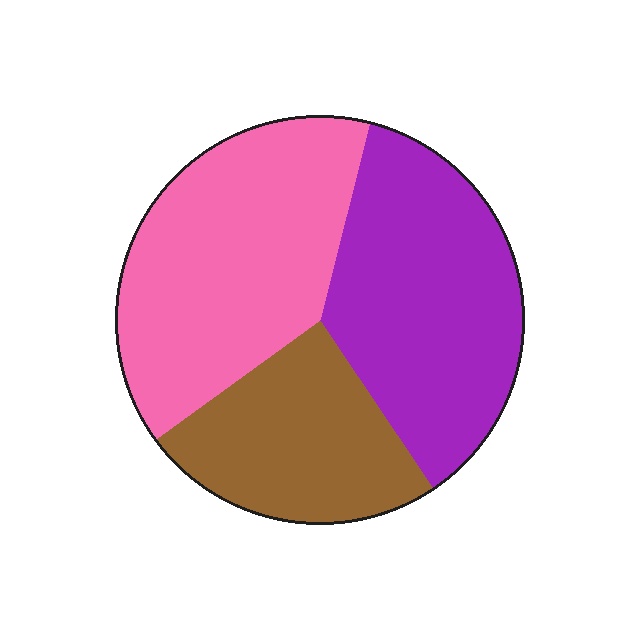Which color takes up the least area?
Brown, at roughly 25%.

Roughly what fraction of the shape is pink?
Pink takes up about two fifths (2/5) of the shape.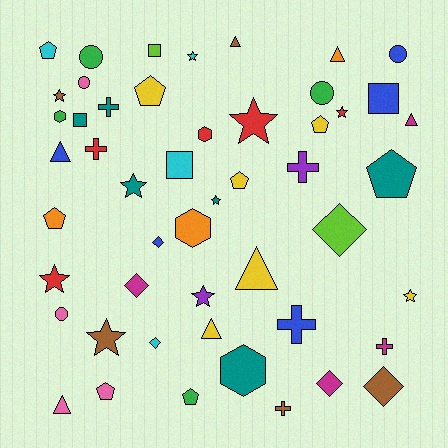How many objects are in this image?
There are 50 objects.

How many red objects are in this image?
There are 5 red objects.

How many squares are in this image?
There are 4 squares.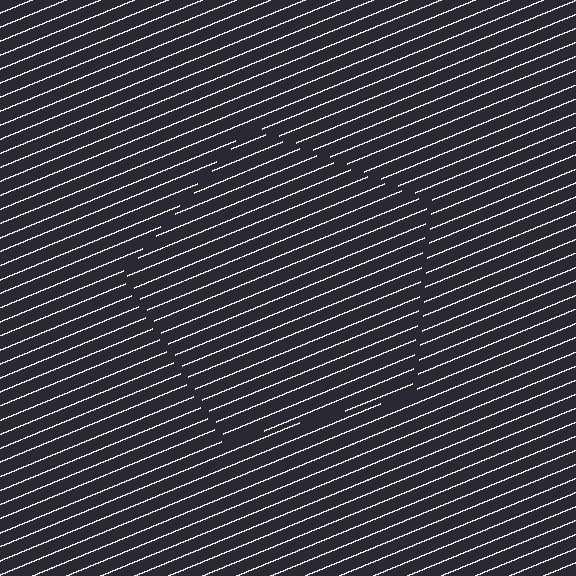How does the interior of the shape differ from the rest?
The interior of the shape contains the same grating, shifted by half a period — the contour is defined by the phase discontinuity where line-ends from the inner and outer gratings abut.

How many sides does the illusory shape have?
5 sides — the line-ends trace a pentagon.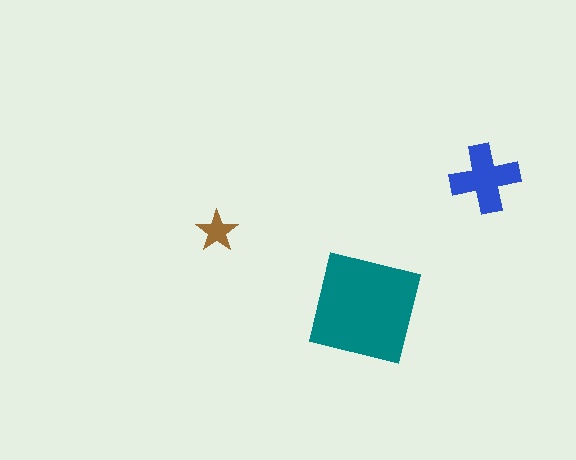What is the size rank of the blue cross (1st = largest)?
2nd.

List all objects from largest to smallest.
The teal square, the blue cross, the brown star.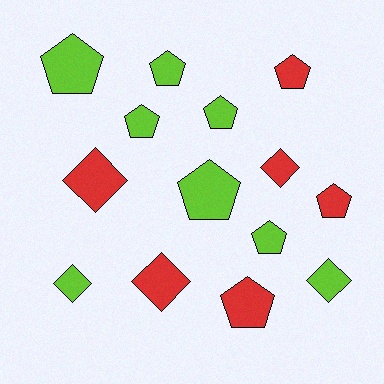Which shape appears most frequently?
Pentagon, with 9 objects.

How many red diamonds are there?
There are 3 red diamonds.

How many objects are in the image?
There are 14 objects.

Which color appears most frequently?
Lime, with 8 objects.